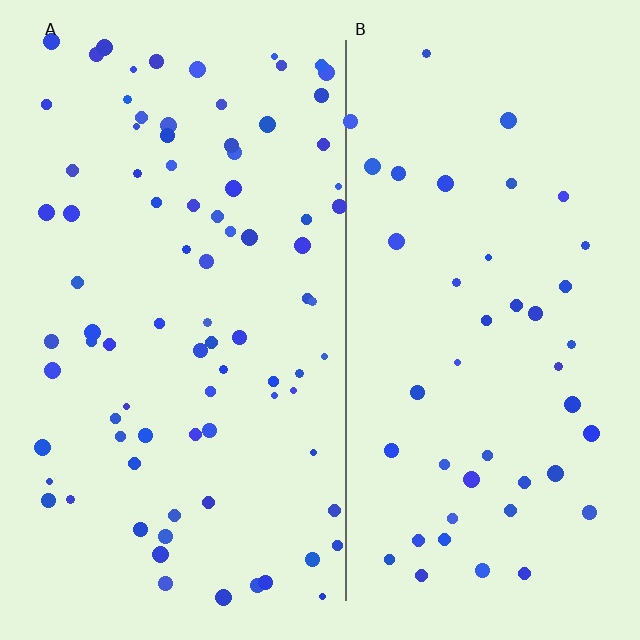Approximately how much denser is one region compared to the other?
Approximately 1.9× — region A over region B.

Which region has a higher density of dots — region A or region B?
A (the left).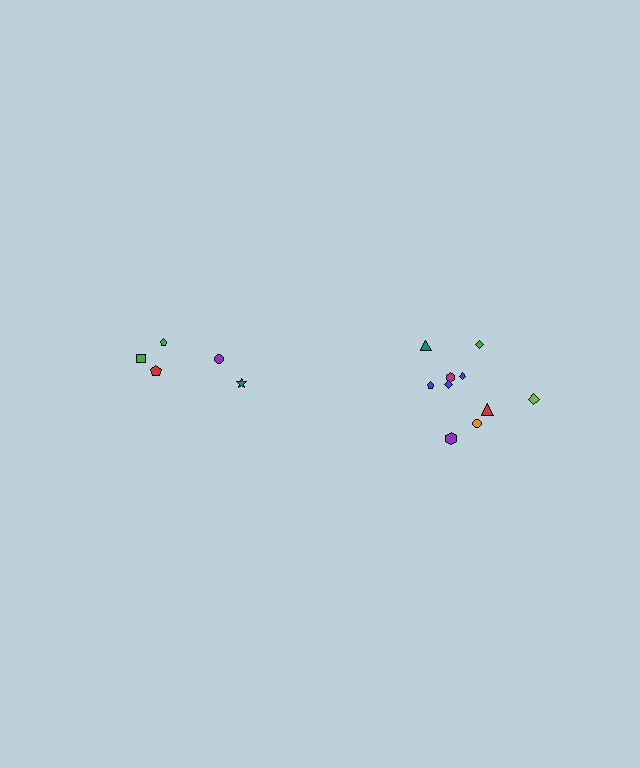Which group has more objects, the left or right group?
The right group.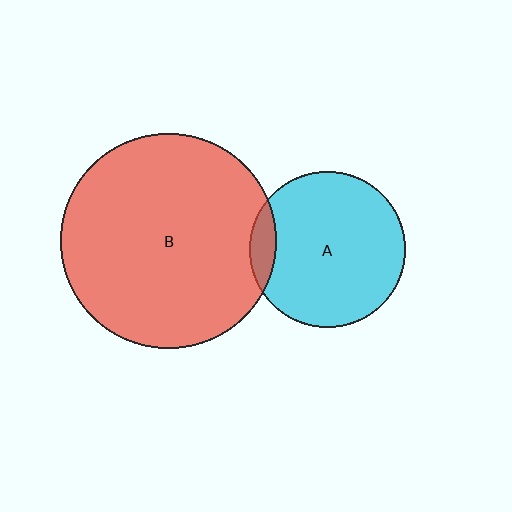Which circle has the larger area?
Circle B (red).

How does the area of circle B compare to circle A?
Approximately 1.9 times.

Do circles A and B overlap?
Yes.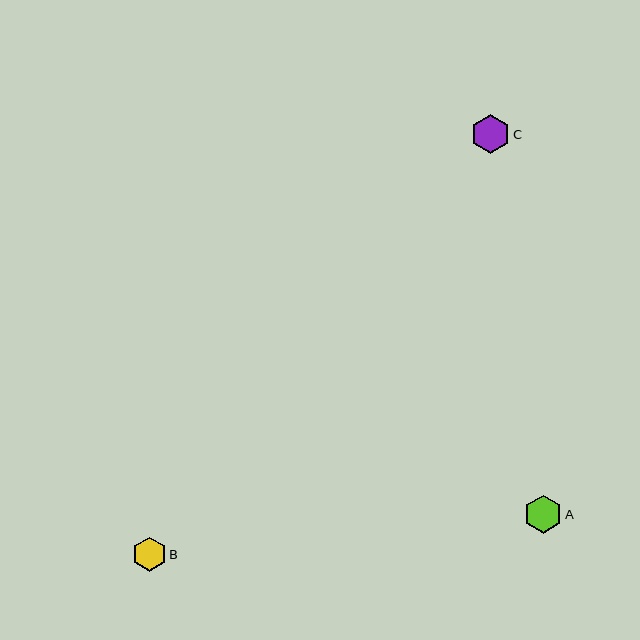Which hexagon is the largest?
Hexagon C is the largest with a size of approximately 40 pixels.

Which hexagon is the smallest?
Hexagon B is the smallest with a size of approximately 34 pixels.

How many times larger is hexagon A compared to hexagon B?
Hexagon A is approximately 1.1 times the size of hexagon B.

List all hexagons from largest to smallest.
From largest to smallest: C, A, B.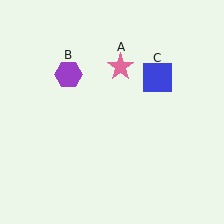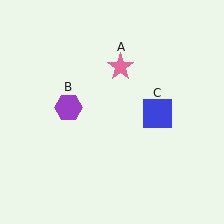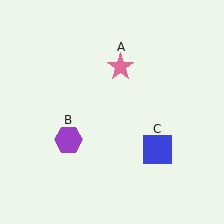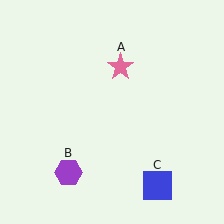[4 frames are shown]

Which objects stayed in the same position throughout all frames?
Pink star (object A) remained stationary.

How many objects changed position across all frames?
2 objects changed position: purple hexagon (object B), blue square (object C).